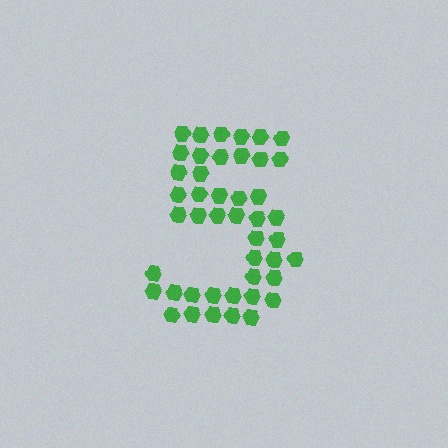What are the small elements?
The small elements are hexagons.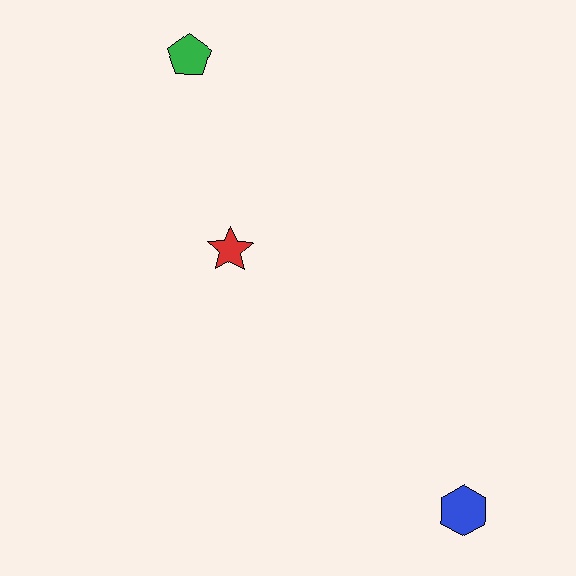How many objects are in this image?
There are 3 objects.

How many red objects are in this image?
There is 1 red object.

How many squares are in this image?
There are no squares.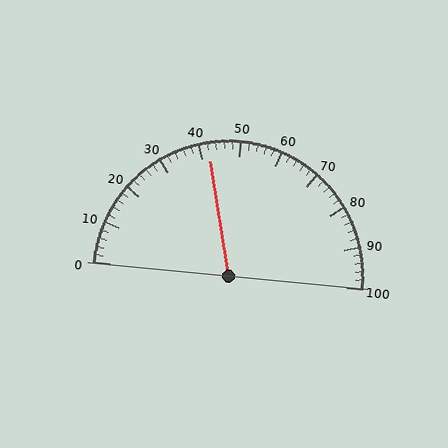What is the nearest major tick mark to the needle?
The nearest major tick mark is 40.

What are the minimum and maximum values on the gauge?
The gauge ranges from 0 to 100.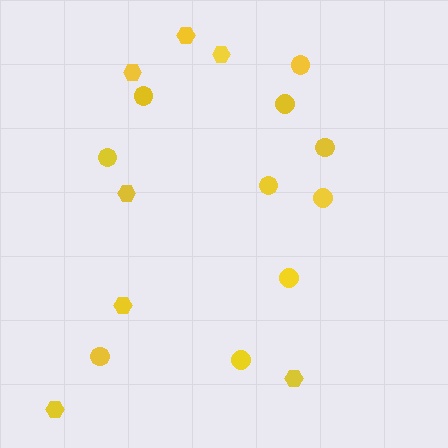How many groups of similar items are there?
There are 2 groups: one group of circles (10) and one group of hexagons (7).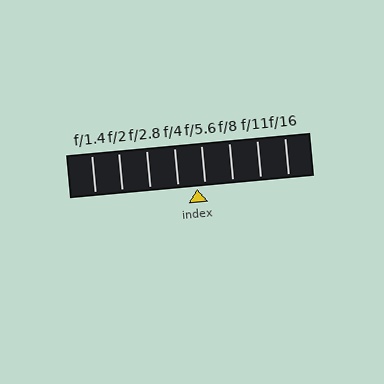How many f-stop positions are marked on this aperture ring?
There are 8 f-stop positions marked.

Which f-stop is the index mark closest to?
The index mark is closest to f/5.6.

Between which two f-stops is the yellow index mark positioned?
The index mark is between f/4 and f/5.6.